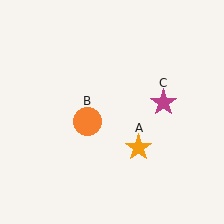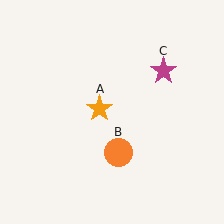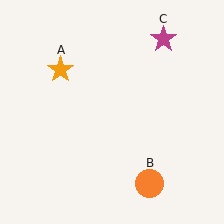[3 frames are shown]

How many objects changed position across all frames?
3 objects changed position: orange star (object A), orange circle (object B), magenta star (object C).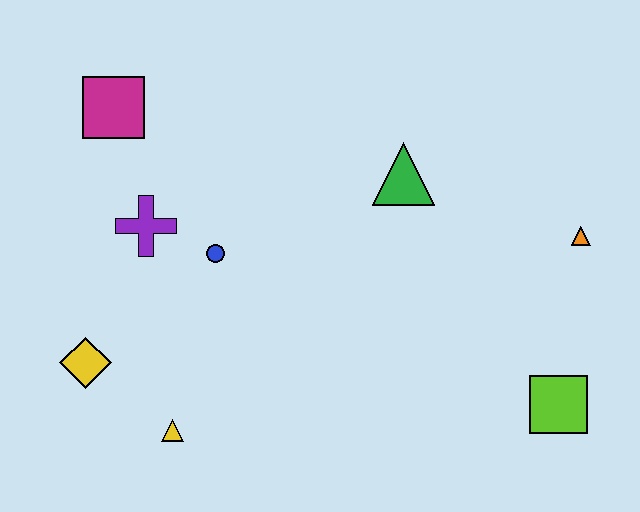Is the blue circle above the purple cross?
No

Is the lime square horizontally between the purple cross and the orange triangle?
Yes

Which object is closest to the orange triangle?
The lime square is closest to the orange triangle.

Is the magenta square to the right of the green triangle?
No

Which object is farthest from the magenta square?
The lime square is farthest from the magenta square.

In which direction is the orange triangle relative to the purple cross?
The orange triangle is to the right of the purple cross.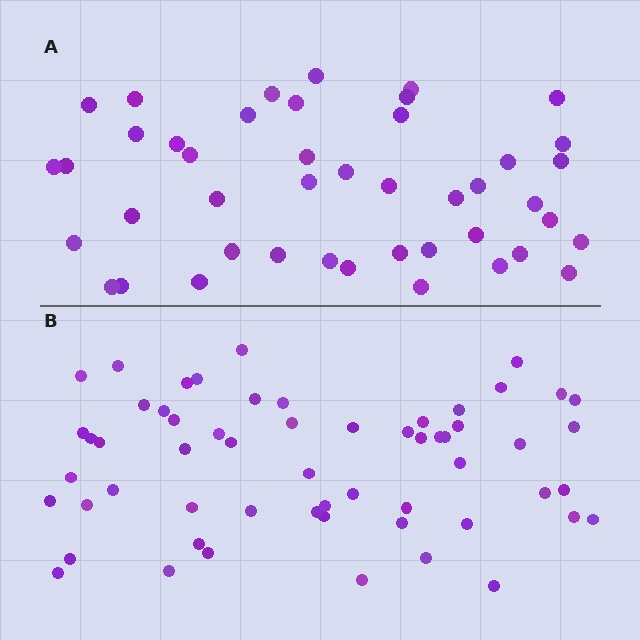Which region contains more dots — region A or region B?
Region B (the bottom region) has more dots.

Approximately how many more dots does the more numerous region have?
Region B has approximately 15 more dots than region A.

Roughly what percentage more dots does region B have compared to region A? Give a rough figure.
About 30% more.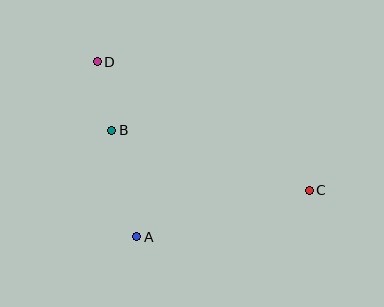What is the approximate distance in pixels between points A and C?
The distance between A and C is approximately 179 pixels.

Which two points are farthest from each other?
Points C and D are farthest from each other.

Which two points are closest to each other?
Points B and D are closest to each other.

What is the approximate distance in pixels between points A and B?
The distance between A and B is approximately 109 pixels.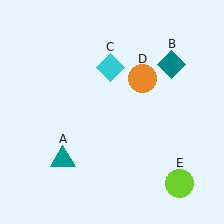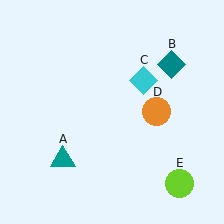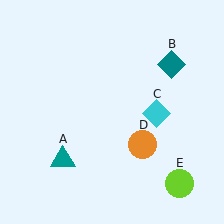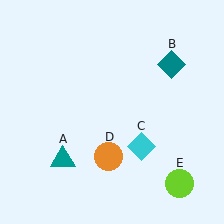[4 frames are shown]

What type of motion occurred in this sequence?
The cyan diamond (object C), orange circle (object D) rotated clockwise around the center of the scene.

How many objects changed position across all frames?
2 objects changed position: cyan diamond (object C), orange circle (object D).